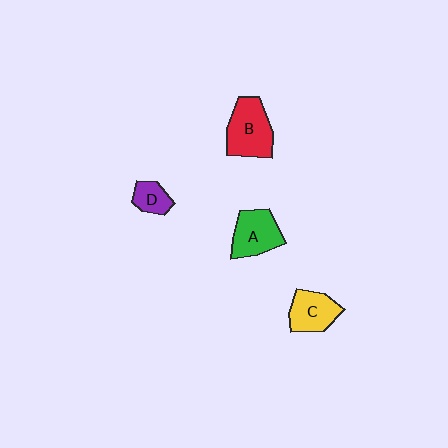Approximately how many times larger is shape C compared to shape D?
Approximately 1.7 times.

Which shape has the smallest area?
Shape D (purple).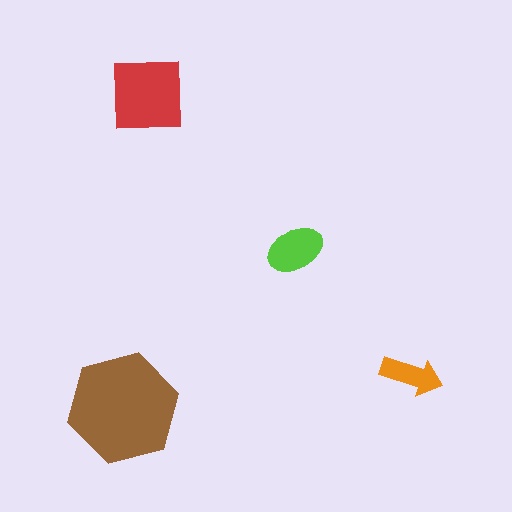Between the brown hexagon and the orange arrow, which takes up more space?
The brown hexagon.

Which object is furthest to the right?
The orange arrow is rightmost.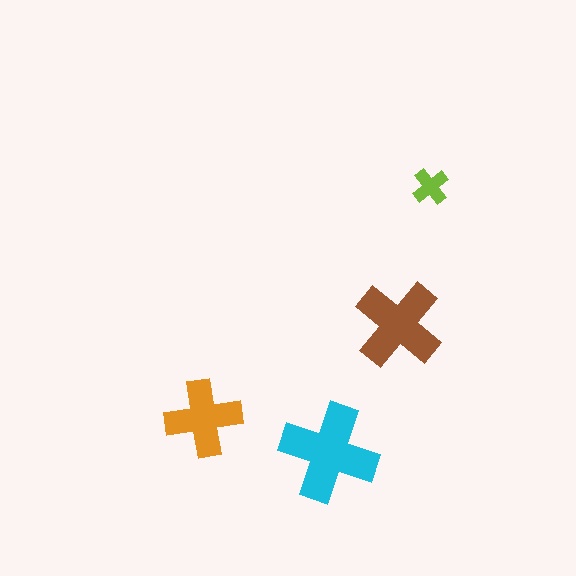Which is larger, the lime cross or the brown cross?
The brown one.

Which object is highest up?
The lime cross is topmost.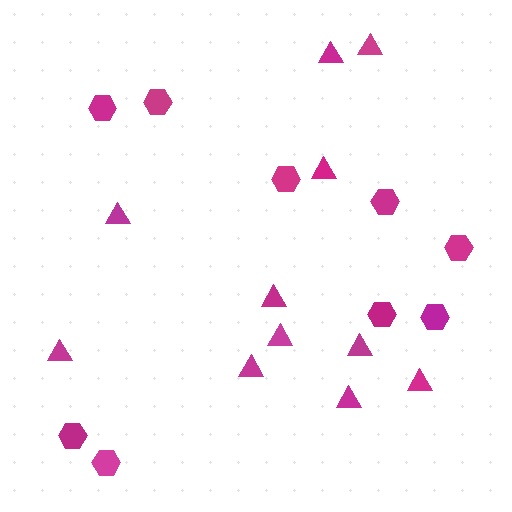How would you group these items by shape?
There are 2 groups: one group of triangles (11) and one group of hexagons (9).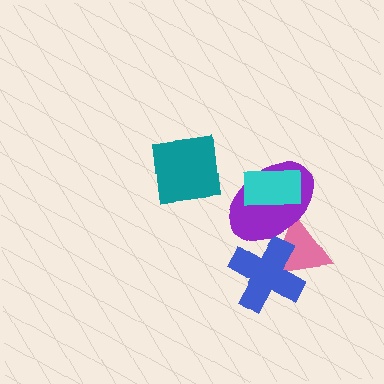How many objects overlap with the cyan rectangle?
1 object overlaps with the cyan rectangle.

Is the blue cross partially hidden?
Yes, it is partially covered by another shape.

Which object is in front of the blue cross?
The purple ellipse is in front of the blue cross.